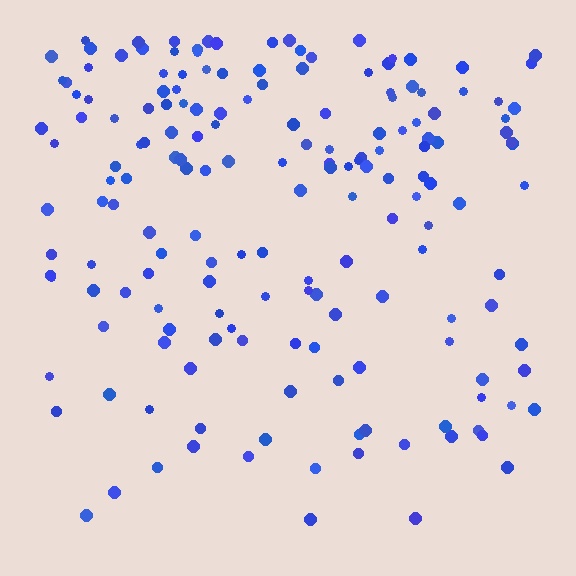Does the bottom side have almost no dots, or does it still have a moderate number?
Still a moderate number, just noticeably fewer than the top.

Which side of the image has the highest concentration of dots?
The top.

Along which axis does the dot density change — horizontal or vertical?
Vertical.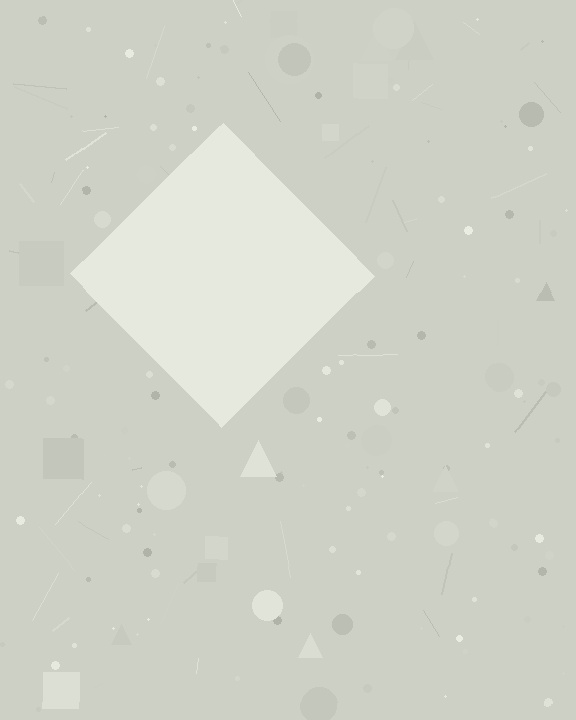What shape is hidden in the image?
A diamond is hidden in the image.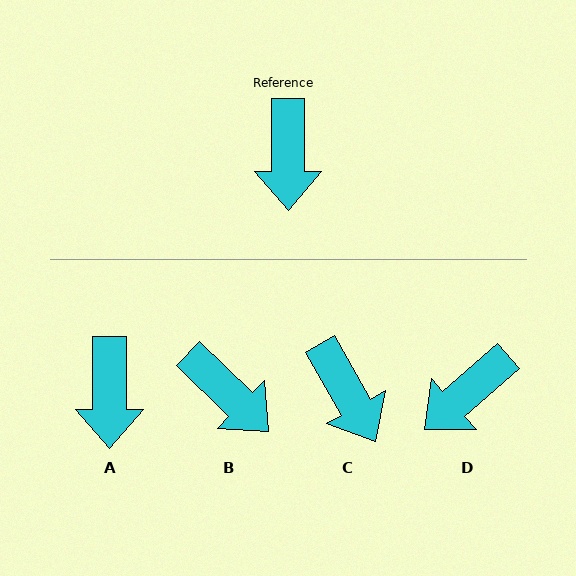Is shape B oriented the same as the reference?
No, it is off by about 46 degrees.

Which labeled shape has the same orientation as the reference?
A.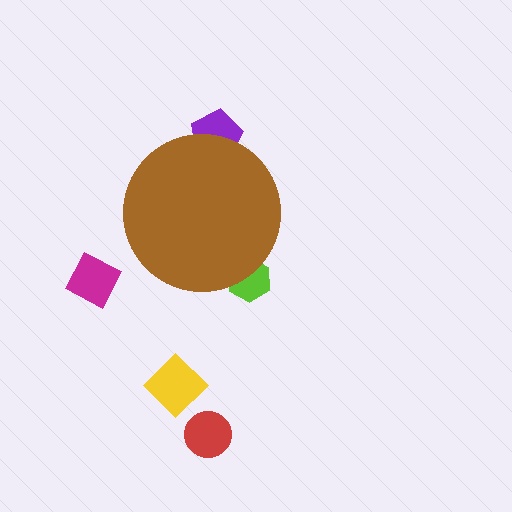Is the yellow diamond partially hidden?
No, the yellow diamond is fully visible.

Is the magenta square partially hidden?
No, the magenta square is fully visible.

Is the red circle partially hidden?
No, the red circle is fully visible.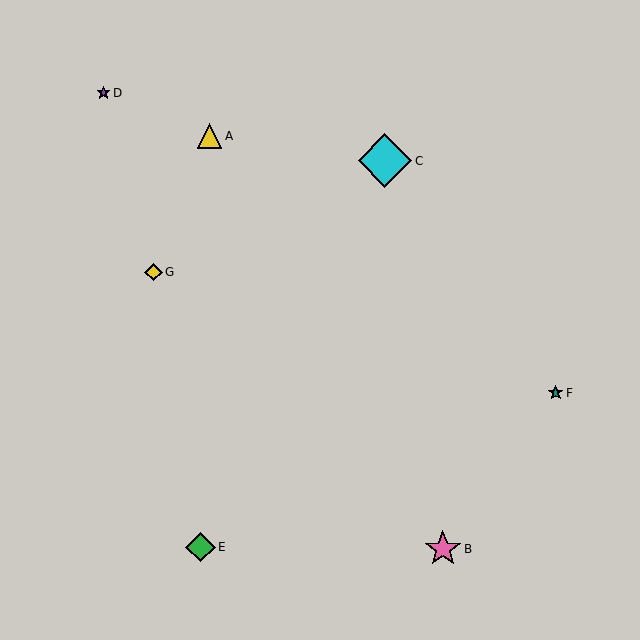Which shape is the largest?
The cyan diamond (labeled C) is the largest.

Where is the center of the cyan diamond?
The center of the cyan diamond is at (385, 161).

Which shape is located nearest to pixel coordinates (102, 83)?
The purple star (labeled D) at (104, 93) is nearest to that location.